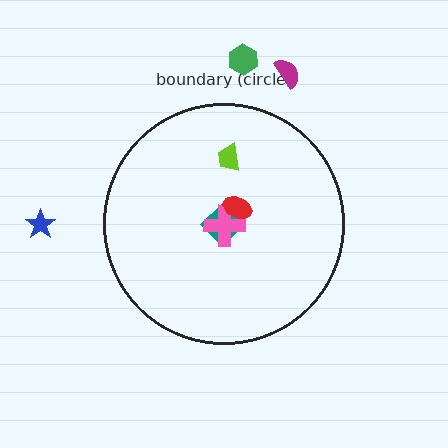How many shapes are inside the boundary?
4 inside, 3 outside.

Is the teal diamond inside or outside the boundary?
Inside.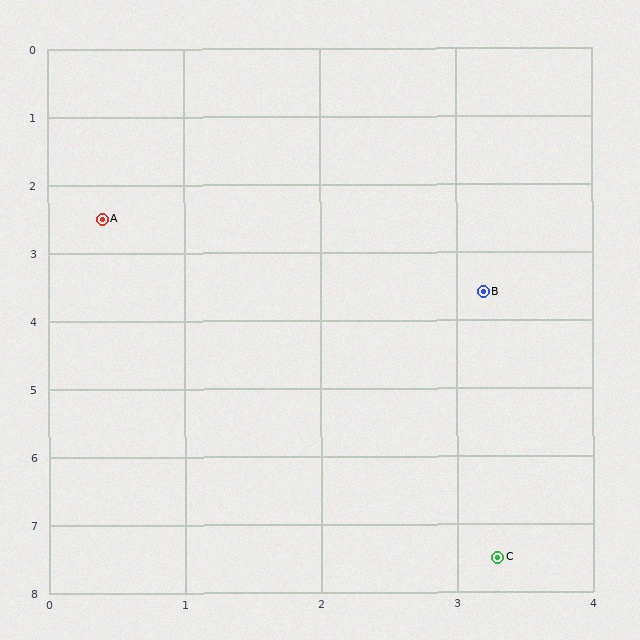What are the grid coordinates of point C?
Point C is at approximately (3.3, 7.5).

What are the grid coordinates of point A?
Point A is at approximately (0.4, 2.5).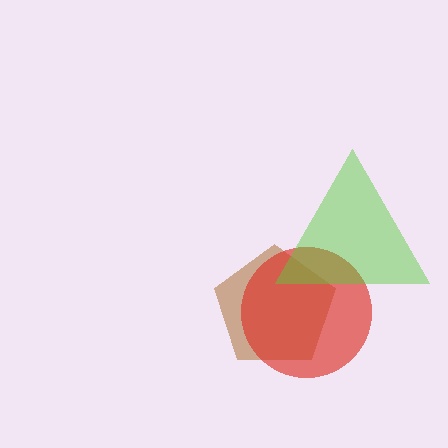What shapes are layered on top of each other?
The layered shapes are: a brown pentagon, a red circle, a lime triangle.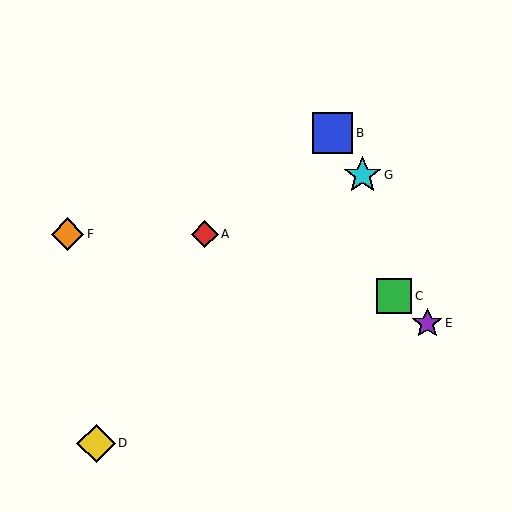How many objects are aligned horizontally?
2 objects (A, F) are aligned horizontally.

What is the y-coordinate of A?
Object A is at y≈234.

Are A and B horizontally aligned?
No, A is at y≈234 and B is at y≈133.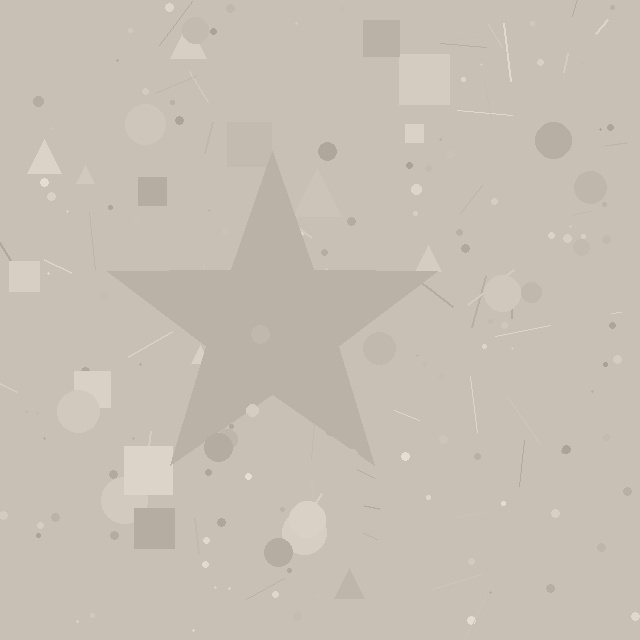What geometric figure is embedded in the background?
A star is embedded in the background.